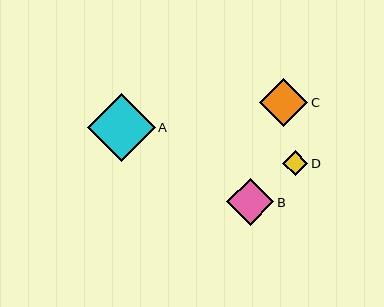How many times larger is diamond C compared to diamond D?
Diamond C is approximately 1.9 times the size of diamond D.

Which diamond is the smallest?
Diamond D is the smallest with a size of approximately 26 pixels.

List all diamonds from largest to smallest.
From largest to smallest: A, C, B, D.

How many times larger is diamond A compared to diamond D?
Diamond A is approximately 2.7 times the size of diamond D.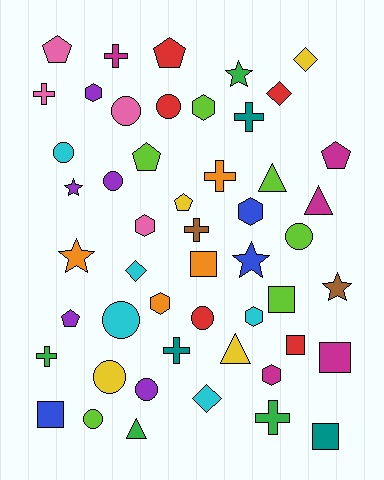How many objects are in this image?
There are 50 objects.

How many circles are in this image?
There are 10 circles.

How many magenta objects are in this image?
There are 5 magenta objects.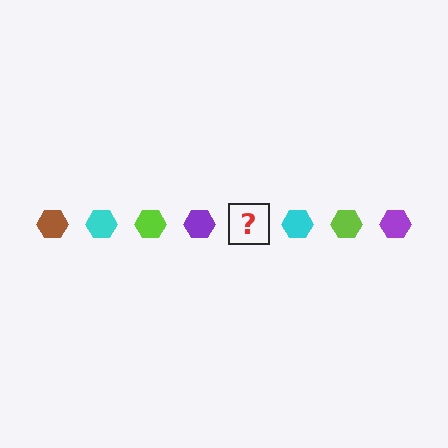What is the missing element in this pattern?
The missing element is a brown hexagon.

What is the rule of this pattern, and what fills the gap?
The rule is that the pattern cycles through brown, cyan, lime, purple hexagons. The gap should be filled with a brown hexagon.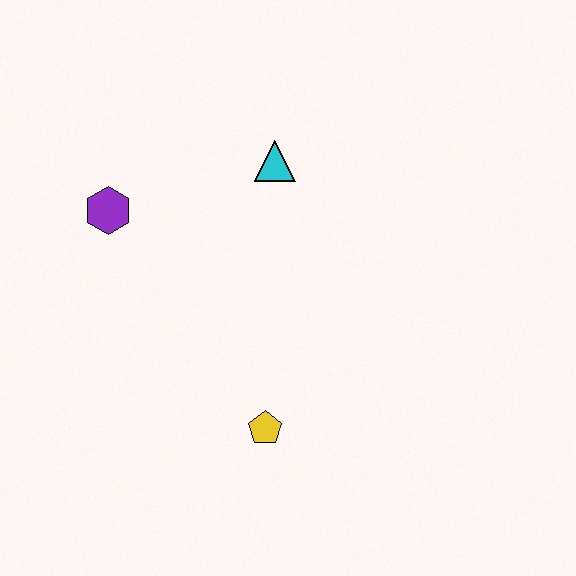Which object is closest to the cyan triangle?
The purple hexagon is closest to the cyan triangle.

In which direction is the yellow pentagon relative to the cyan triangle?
The yellow pentagon is below the cyan triangle.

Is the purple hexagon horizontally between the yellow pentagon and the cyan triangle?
No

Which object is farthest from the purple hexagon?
The yellow pentagon is farthest from the purple hexagon.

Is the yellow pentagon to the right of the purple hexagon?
Yes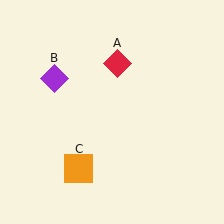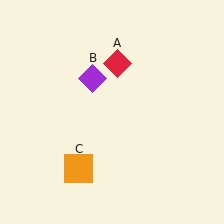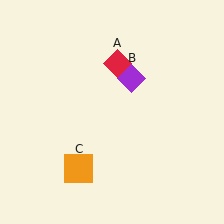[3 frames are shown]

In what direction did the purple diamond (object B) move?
The purple diamond (object B) moved right.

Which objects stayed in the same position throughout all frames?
Red diamond (object A) and orange square (object C) remained stationary.